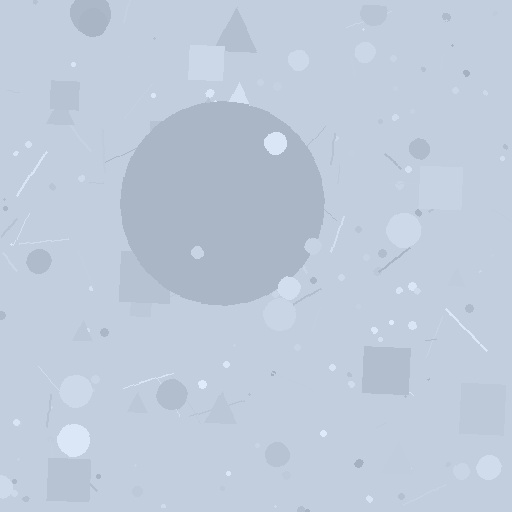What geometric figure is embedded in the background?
A circle is embedded in the background.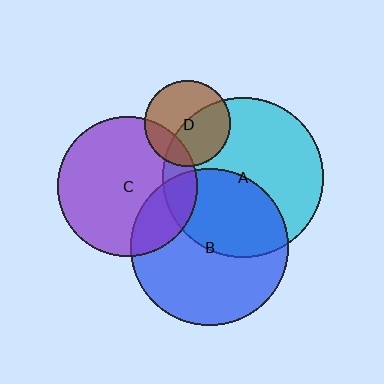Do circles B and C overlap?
Yes.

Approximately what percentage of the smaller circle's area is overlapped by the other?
Approximately 25%.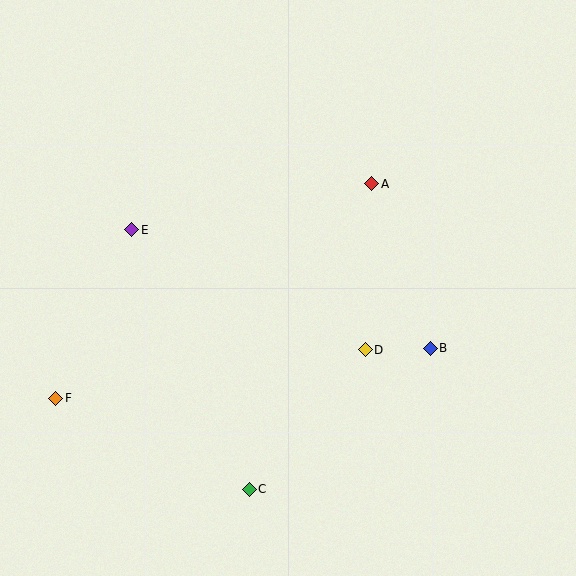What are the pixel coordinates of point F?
Point F is at (56, 398).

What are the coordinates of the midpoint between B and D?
The midpoint between B and D is at (398, 349).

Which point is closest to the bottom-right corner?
Point B is closest to the bottom-right corner.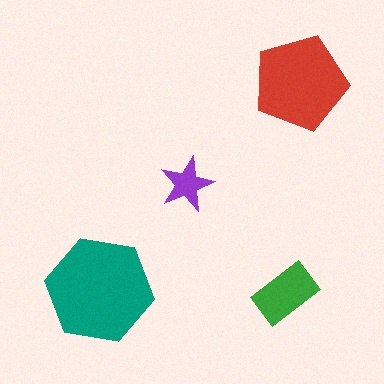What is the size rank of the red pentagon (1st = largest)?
2nd.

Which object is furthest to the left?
The teal hexagon is leftmost.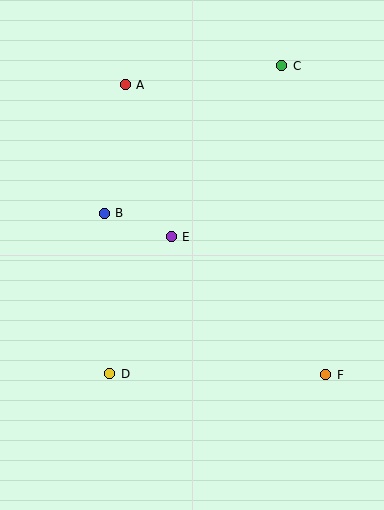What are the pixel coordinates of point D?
Point D is at (110, 374).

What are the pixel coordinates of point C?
Point C is at (281, 66).